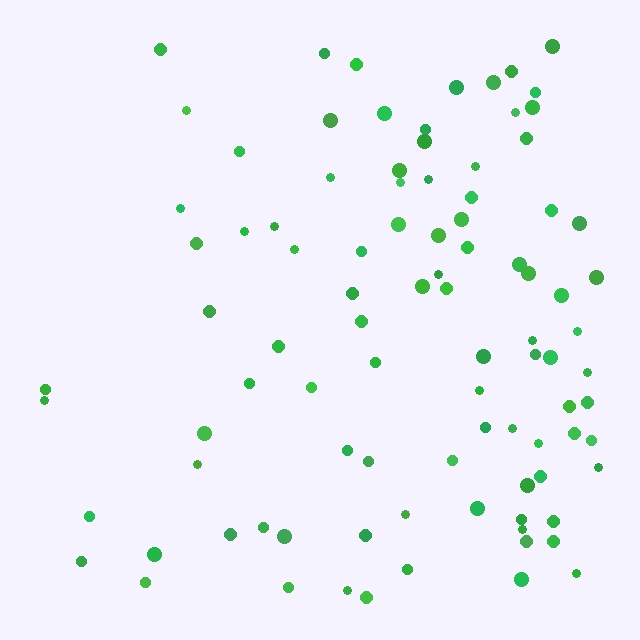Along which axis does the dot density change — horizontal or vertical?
Horizontal.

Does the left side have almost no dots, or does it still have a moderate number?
Still a moderate number, just noticeably fewer than the right.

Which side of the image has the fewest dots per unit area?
The left.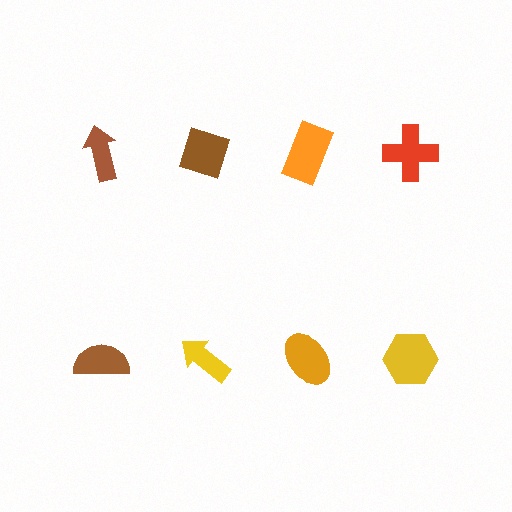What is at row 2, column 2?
A yellow arrow.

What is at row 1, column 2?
A brown diamond.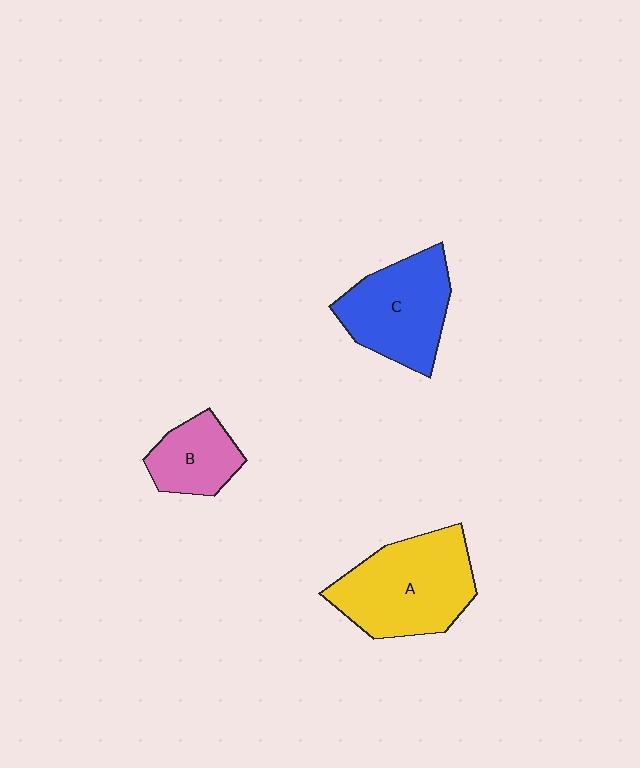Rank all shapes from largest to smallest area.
From largest to smallest: A (yellow), C (blue), B (pink).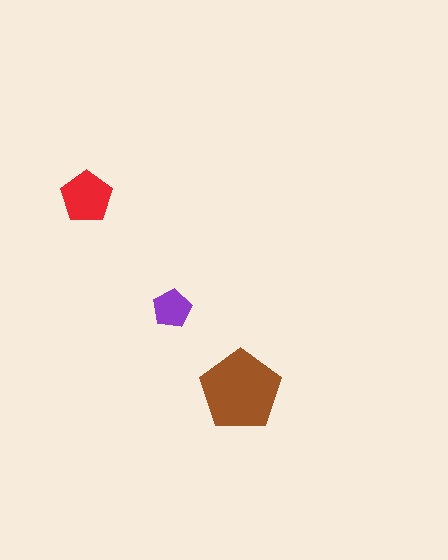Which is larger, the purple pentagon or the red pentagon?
The red one.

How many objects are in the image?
There are 3 objects in the image.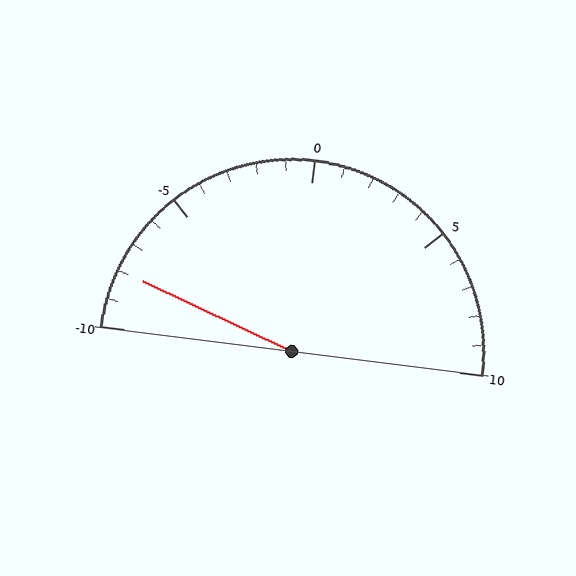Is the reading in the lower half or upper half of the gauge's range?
The reading is in the lower half of the range (-10 to 10).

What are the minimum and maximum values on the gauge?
The gauge ranges from -10 to 10.